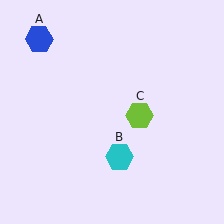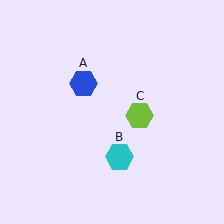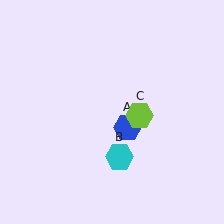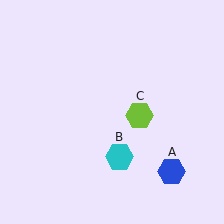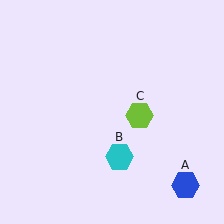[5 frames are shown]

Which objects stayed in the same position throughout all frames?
Cyan hexagon (object B) and lime hexagon (object C) remained stationary.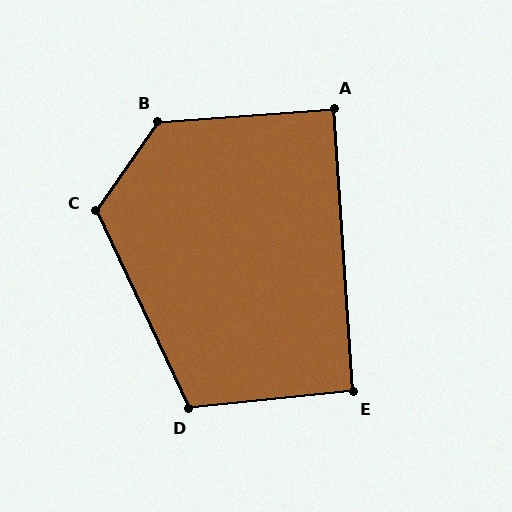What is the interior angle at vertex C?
Approximately 120 degrees (obtuse).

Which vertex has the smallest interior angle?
A, at approximately 90 degrees.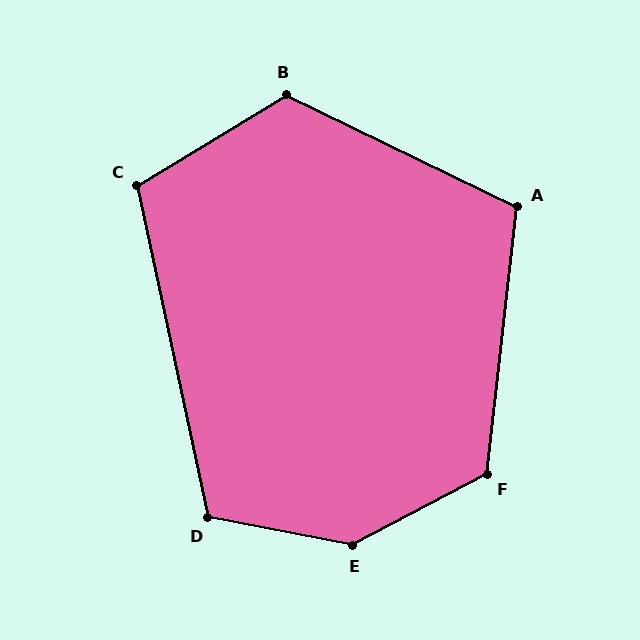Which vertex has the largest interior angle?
E, at approximately 142 degrees.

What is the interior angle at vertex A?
Approximately 109 degrees (obtuse).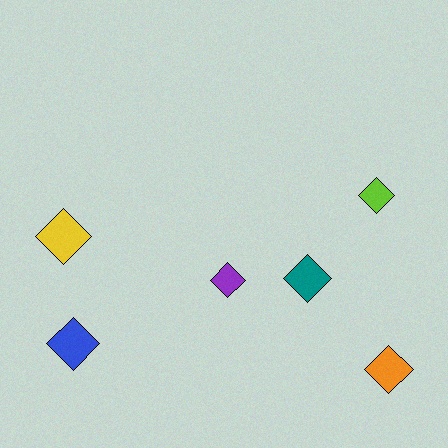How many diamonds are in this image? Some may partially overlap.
There are 6 diamonds.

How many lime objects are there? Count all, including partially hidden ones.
There is 1 lime object.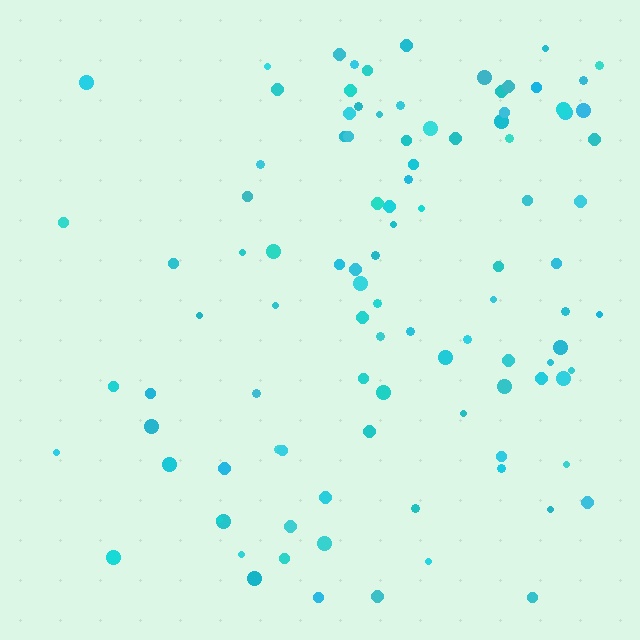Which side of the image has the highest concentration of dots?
The right.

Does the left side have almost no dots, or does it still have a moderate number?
Still a moderate number, just noticeably fewer than the right.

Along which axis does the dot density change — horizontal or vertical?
Horizontal.